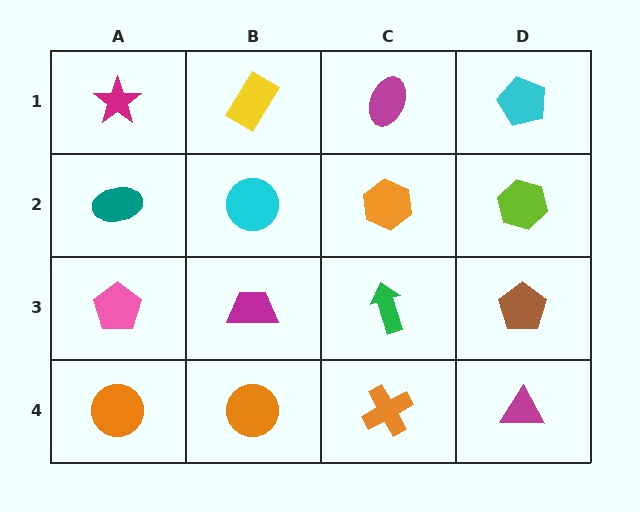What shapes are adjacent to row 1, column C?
An orange hexagon (row 2, column C), a yellow rectangle (row 1, column B), a cyan pentagon (row 1, column D).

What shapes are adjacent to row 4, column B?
A magenta trapezoid (row 3, column B), an orange circle (row 4, column A), an orange cross (row 4, column C).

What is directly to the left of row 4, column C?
An orange circle.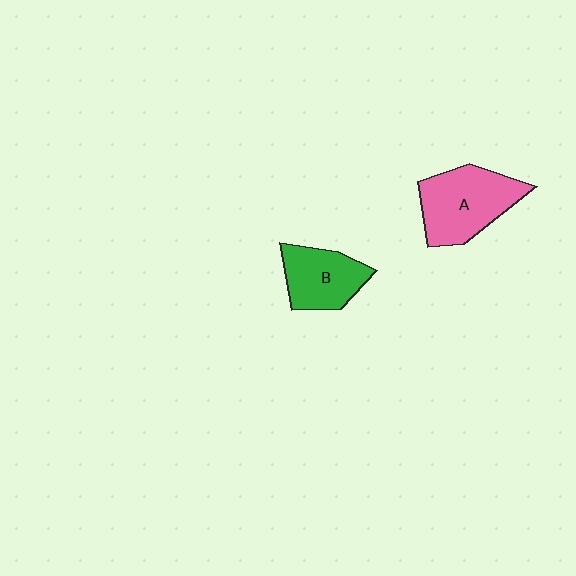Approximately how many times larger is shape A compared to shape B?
Approximately 1.3 times.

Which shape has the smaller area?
Shape B (green).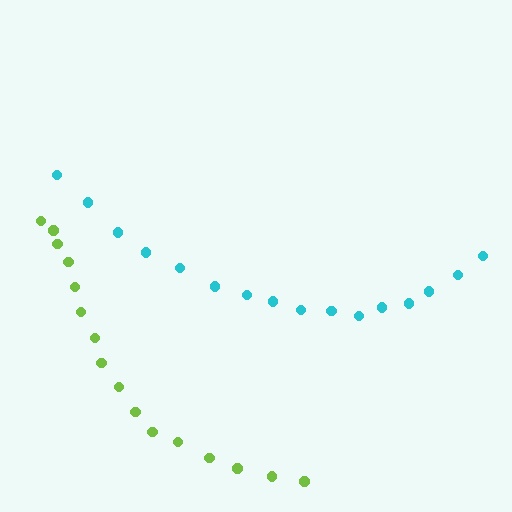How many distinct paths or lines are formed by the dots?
There are 2 distinct paths.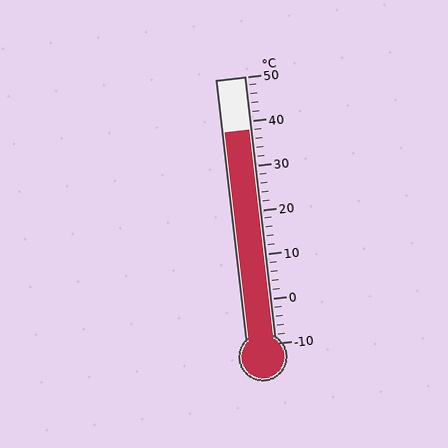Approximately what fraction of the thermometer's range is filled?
The thermometer is filled to approximately 80% of its range.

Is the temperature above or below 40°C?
The temperature is below 40°C.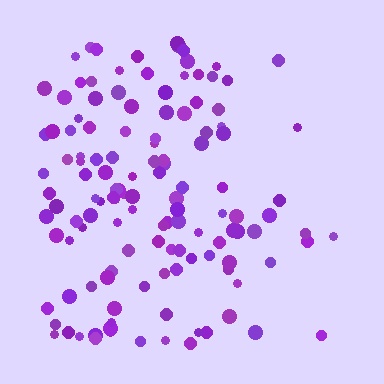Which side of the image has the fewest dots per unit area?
The right.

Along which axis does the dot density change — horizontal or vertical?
Horizontal.